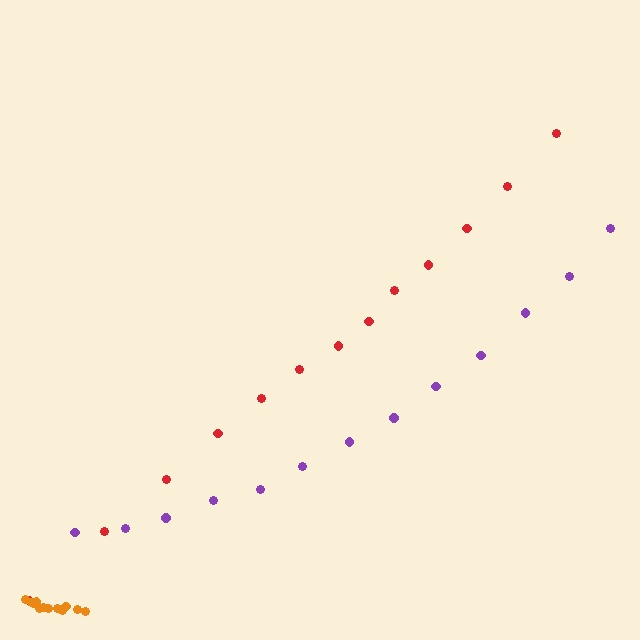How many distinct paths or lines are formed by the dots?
There are 3 distinct paths.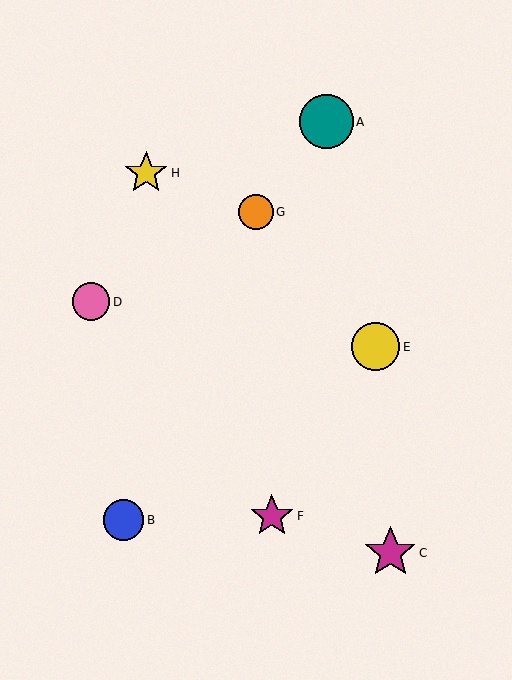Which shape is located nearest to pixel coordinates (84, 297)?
The pink circle (labeled D) at (91, 302) is nearest to that location.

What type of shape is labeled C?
Shape C is a magenta star.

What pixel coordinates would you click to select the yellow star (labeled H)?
Click at (146, 173) to select the yellow star H.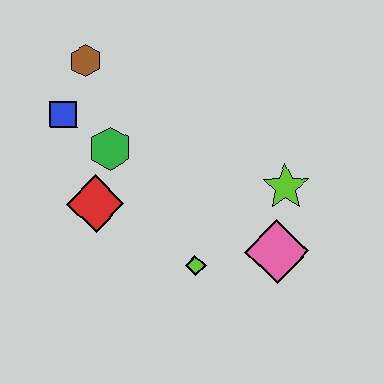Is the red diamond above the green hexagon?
No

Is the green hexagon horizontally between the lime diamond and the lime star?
No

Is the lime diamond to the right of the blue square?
Yes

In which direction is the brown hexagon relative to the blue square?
The brown hexagon is above the blue square.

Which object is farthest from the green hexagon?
The pink diamond is farthest from the green hexagon.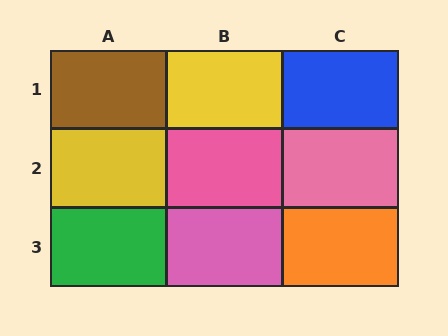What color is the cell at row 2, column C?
Pink.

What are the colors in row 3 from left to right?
Green, pink, orange.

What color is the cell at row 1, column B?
Yellow.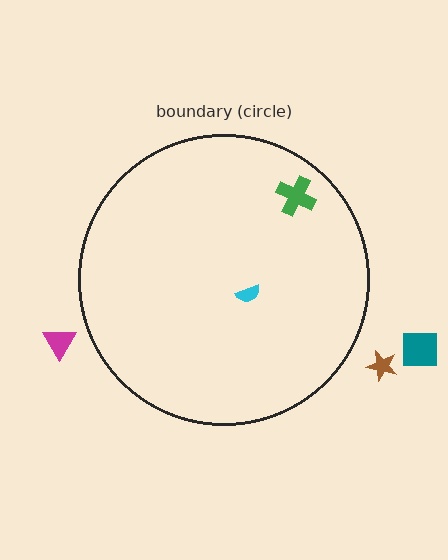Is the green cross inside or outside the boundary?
Inside.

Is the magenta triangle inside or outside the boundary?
Outside.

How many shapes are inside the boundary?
2 inside, 3 outside.